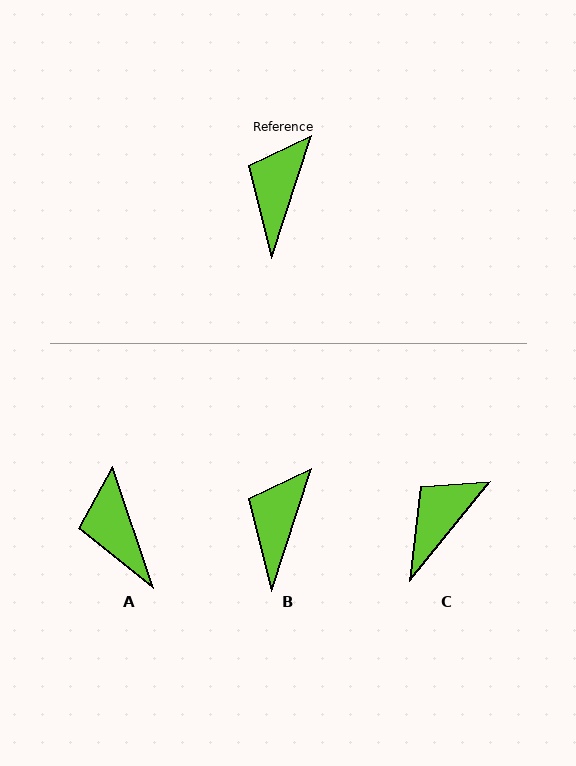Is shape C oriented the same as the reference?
No, it is off by about 21 degrees.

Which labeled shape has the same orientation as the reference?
B.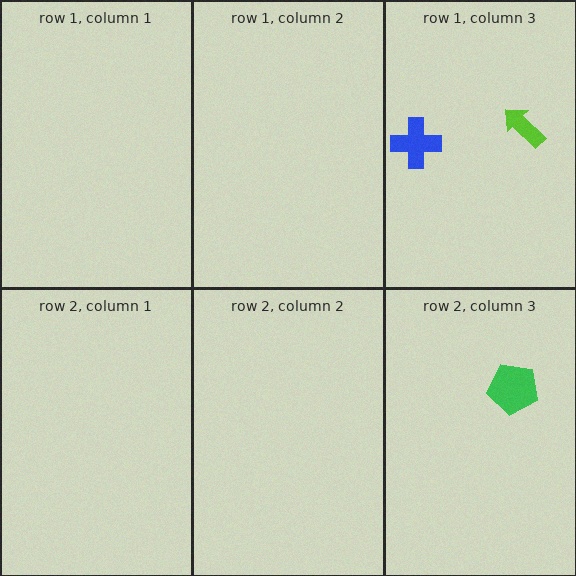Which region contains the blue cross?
The row 1, column 3 region.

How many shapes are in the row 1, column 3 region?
2.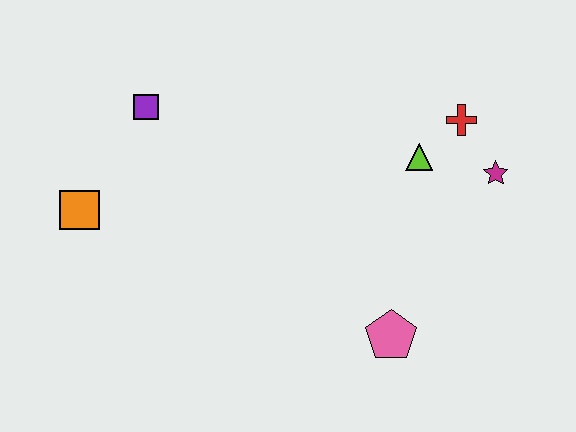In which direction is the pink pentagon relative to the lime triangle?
The pink pentagon is below the lime triangle.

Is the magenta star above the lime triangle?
No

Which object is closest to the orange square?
The purple square is closest to the orange square.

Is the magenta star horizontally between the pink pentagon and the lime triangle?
No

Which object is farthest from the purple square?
The magenta star is farthest from the purple square.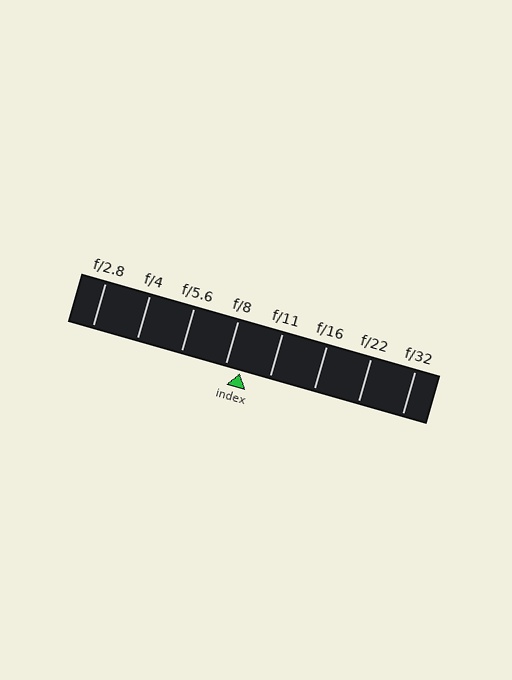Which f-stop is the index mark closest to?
The index mark is closest to f/8.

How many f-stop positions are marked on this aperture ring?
There are 8 f-stop positions marked.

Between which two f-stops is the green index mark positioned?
The index mark is between f/8 and f/11.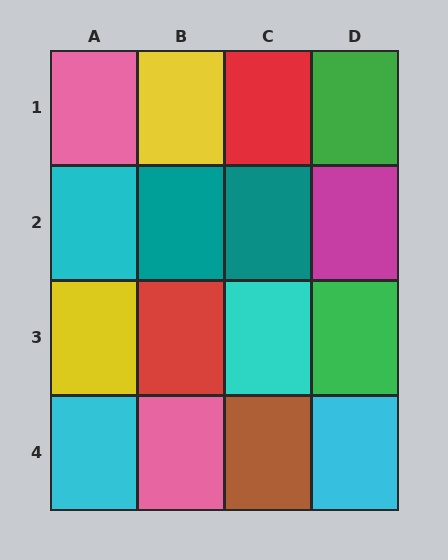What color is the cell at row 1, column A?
Pink.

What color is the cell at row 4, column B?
Pink.